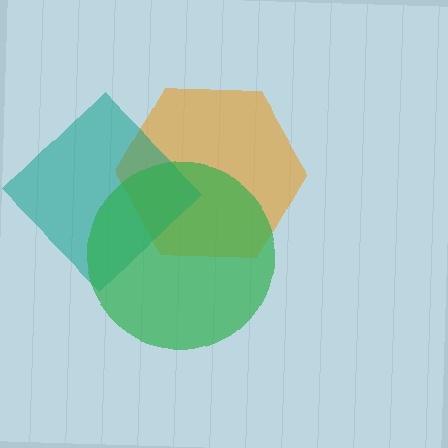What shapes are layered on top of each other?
The layered shapes are: an orange hexagon, a teal diamond, a green circle.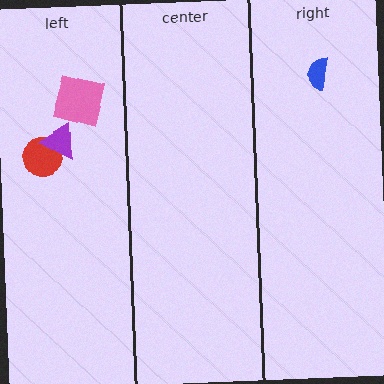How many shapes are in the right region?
1.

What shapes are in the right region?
The blue semicircle.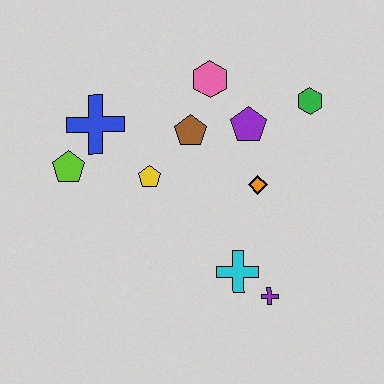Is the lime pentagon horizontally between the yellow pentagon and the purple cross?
No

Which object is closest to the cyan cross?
The purple cross is closest to the cyan cross.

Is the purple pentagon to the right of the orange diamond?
No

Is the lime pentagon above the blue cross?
No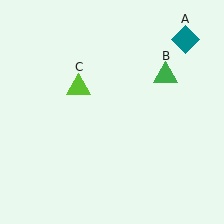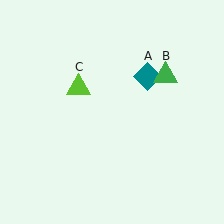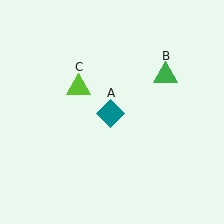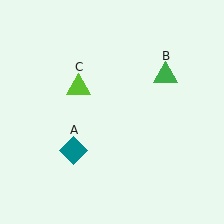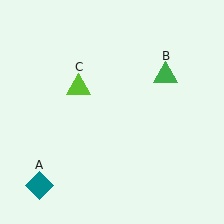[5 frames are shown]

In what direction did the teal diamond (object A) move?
The teal diamond (object A) moved down and to the left.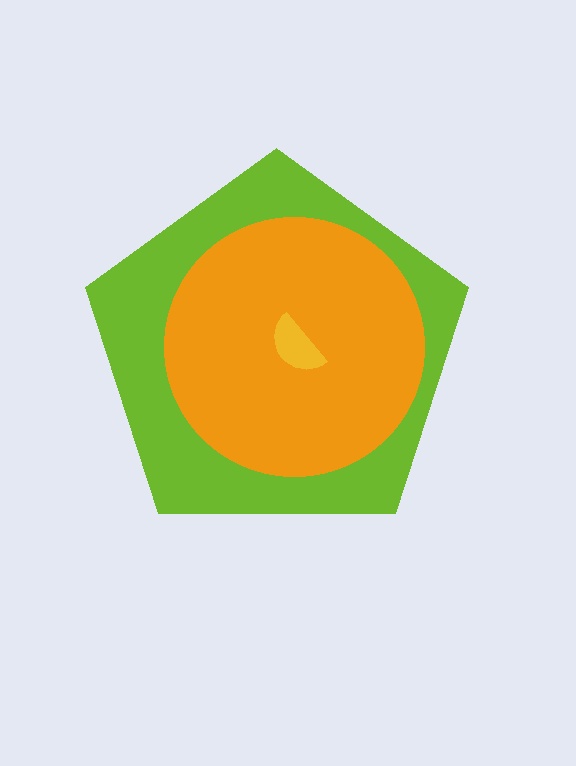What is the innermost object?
The yellow semicircle.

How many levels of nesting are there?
3.